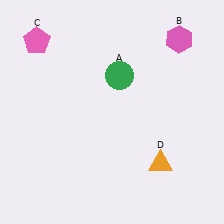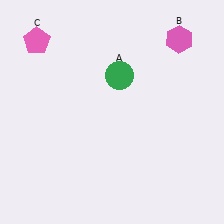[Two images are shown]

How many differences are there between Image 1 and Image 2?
There is 1 difference between the two images.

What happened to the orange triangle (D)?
The orange triangle (D) was removed in Image 2. It was in the bottom-right area of Image 1.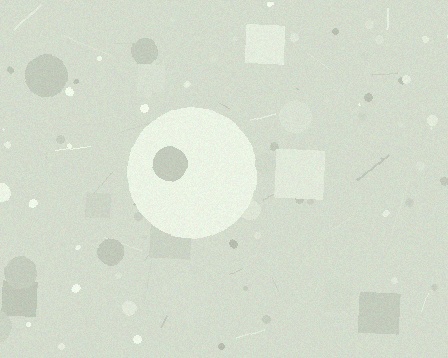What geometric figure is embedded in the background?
A circle is embedded in the background.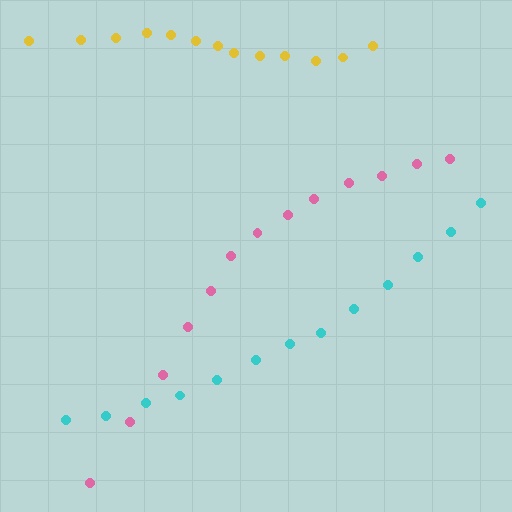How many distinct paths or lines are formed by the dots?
There are 3 distinct paths.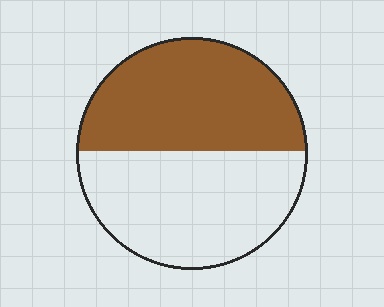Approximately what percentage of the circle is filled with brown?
Approximately 50%.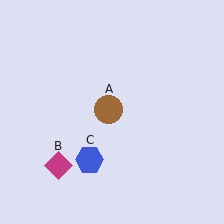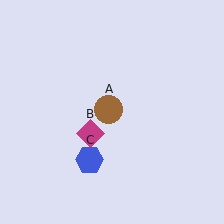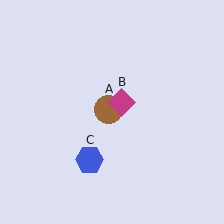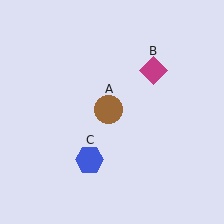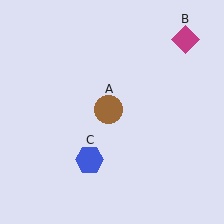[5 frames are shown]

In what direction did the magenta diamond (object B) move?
The magenta diamond (object B) moved up and to the right.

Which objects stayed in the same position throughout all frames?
Brown circle (object A) and blue hexagon (object C) remained stationary.